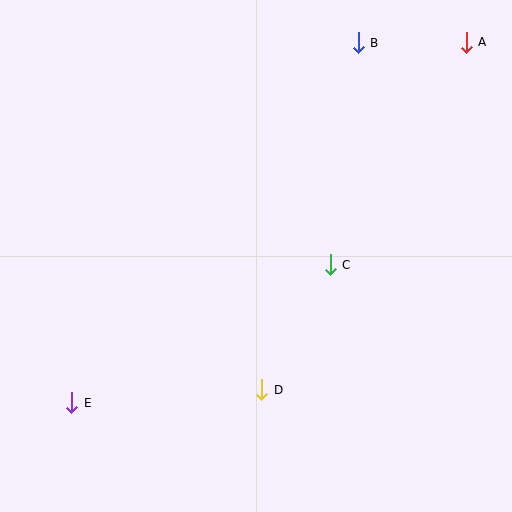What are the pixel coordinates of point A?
Point A is at (466, 42).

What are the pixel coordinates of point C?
Point C is at (330, 265).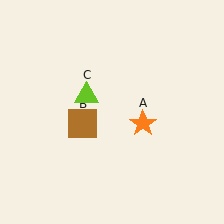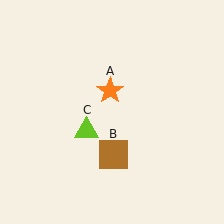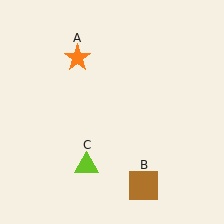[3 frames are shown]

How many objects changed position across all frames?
3 objects changed position: orange star (object A), brown square (object B), lime triangle (object C).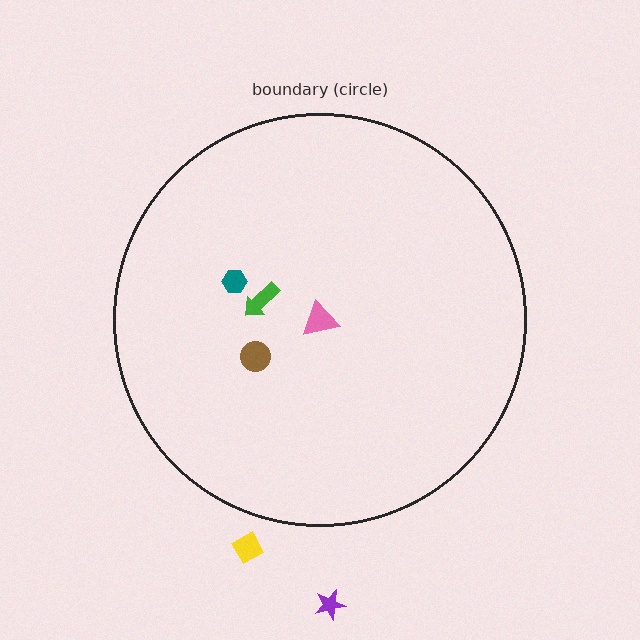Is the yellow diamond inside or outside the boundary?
Outside.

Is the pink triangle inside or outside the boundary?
Inside.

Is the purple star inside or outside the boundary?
Outside.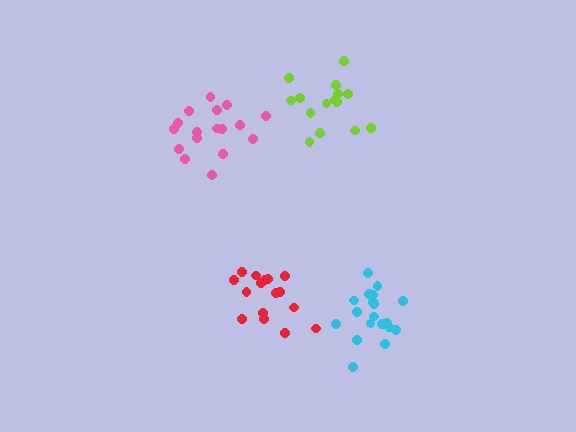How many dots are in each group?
Group 1: 15 dots, Group 2: 16 dots, Group 3: 17 dots, Group 4: 19 dots (67 total).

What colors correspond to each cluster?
The clusters are colored: lime, red, pink, cyan.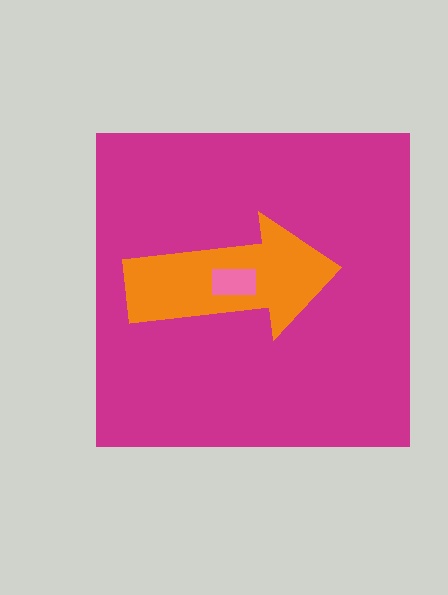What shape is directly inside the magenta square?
The orange arrow.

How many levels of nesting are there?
3.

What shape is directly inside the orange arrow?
The pink rectangle.